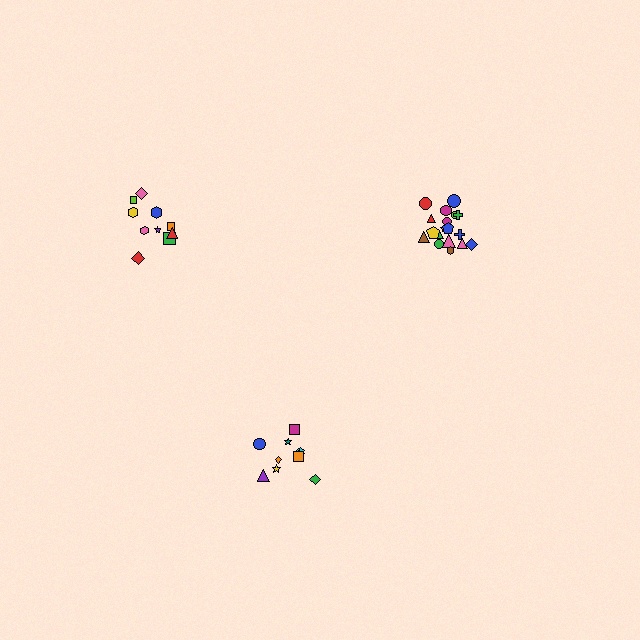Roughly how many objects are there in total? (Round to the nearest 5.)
Roughly 40 objects in total.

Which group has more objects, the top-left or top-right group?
The top-right group.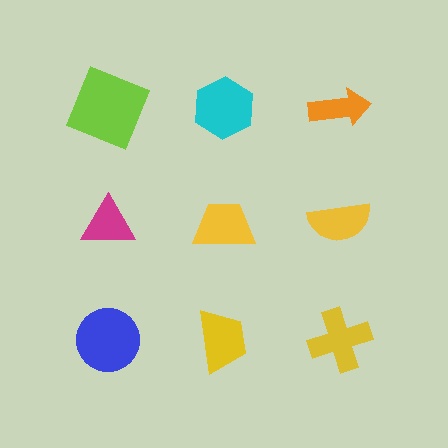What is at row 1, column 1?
A lime square.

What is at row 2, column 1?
A magenta triangle.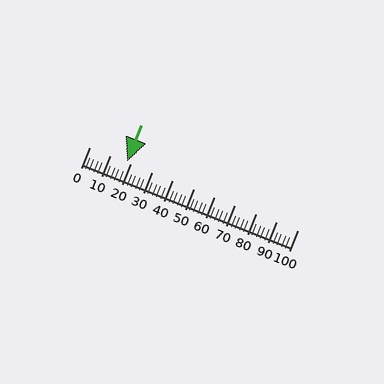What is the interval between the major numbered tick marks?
The major tick marks are spaced 10 units apart.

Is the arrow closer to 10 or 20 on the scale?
The arrow is closer to 20.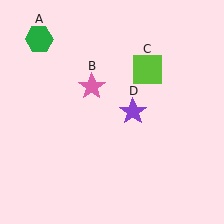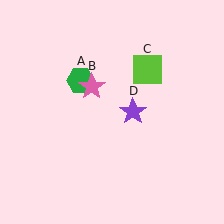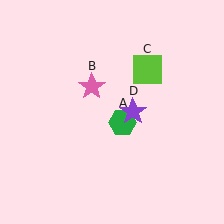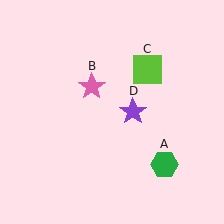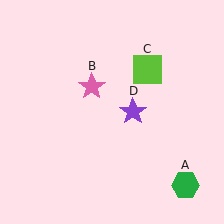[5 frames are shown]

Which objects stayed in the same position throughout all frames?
Pink star (object B) and lime square (object C) and purple star (object D) remained stationary.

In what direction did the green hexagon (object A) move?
The green hexagon (object A) moved down and to the right.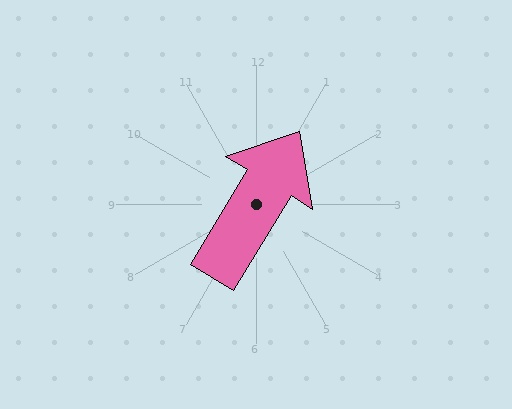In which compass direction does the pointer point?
Northeast.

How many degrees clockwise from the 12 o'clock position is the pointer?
Approximately 31 degrees.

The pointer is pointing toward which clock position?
Roughly 1 o'clock.